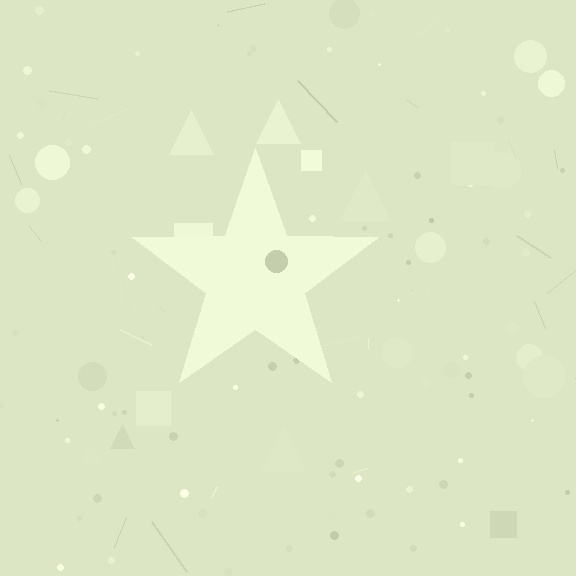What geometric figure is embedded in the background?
A star is embedded in the background.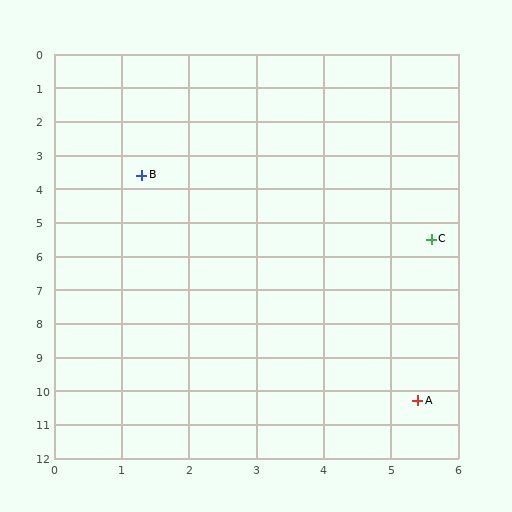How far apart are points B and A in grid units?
Points B and A are about 7.9 grid units apart.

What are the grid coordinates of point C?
Point C is at approximately (5.6, 5.5).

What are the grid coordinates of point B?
Point B is at approximately (1.3, 3.6).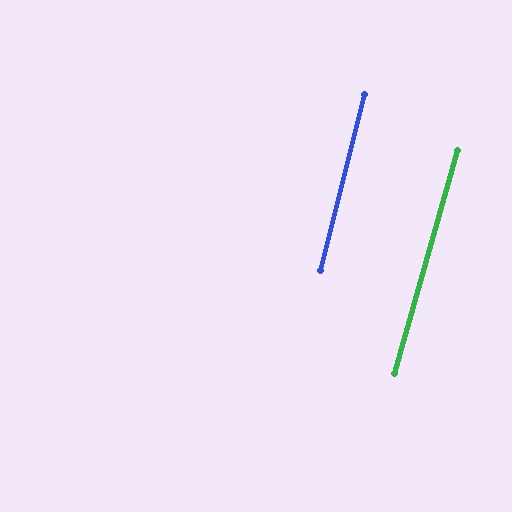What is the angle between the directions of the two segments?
Approximately 2 degrees.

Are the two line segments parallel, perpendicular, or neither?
Parallel — their directions differ by only 1.8°.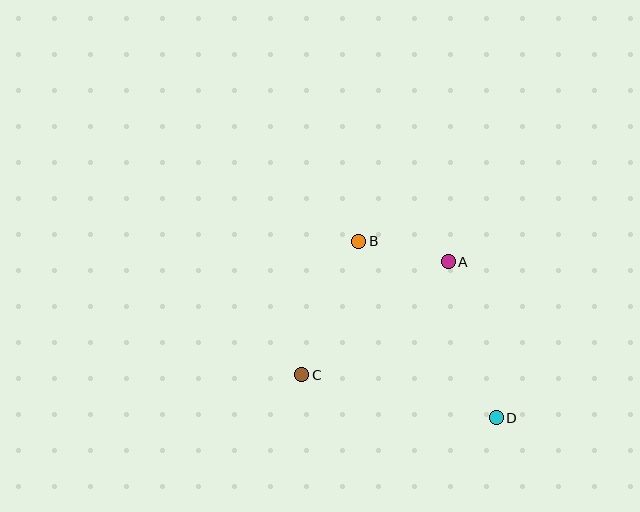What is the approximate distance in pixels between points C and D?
The distance between C and D is approximately 199 pixels.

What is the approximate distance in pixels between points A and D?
The distance between A and D is approximately 163 pixels.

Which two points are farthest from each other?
Points B and D are farthest from each other.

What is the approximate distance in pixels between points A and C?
The distance between A and C is approximately 185 pixels.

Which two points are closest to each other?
Points A and B are closest to each other.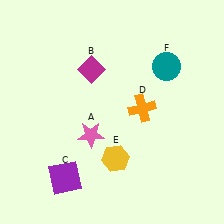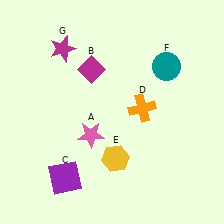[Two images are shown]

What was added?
A magenta star (G) was added in Image 2.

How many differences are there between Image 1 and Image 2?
There is 1 difference between the two images.